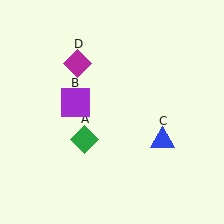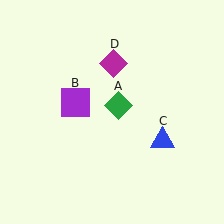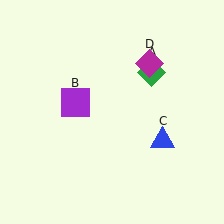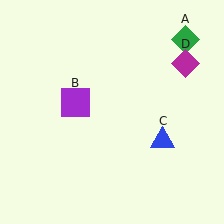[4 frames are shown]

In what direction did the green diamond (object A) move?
The green diamond (object A) moved up and to the right.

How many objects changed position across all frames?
2 objects changed position: green diamond (object A), magenta diamond (object D).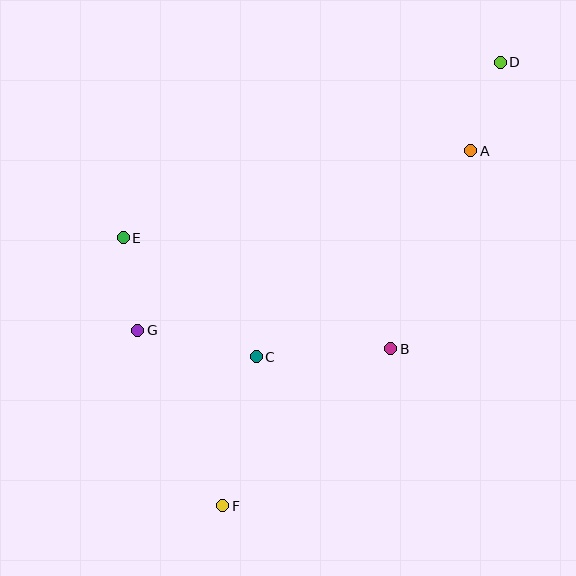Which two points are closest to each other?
Points A and D are closest to each other.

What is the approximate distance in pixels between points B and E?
The distance between B and E is approximately 290 pixels.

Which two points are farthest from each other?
Points D and F are farthest from each other.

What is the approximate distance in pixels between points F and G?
The distance between F and G is approximately 195 pixels.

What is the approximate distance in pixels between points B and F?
The distance between B and F is approximately 230 pixels.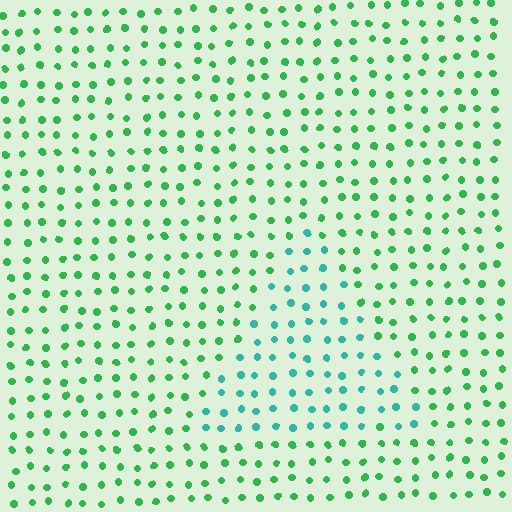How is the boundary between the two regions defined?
The boundary is defined purely by a slight shift in hue (about 39 degrees). Spacing, size, and orientation are identical on both sides.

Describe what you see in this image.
The image is filled with small green elements in a uniform arrangement. A triangle-shaped region is visible where the elements are tinted to a slightly different hue, forming a subtle color boundary.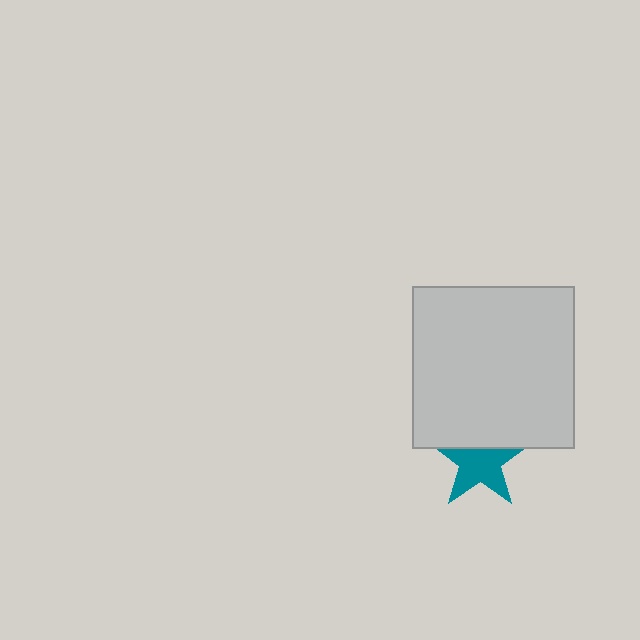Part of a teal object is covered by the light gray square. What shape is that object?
It is a star.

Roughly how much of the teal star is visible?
Most of it is visible (roughly 69%).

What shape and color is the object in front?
The object in front is a light gray square.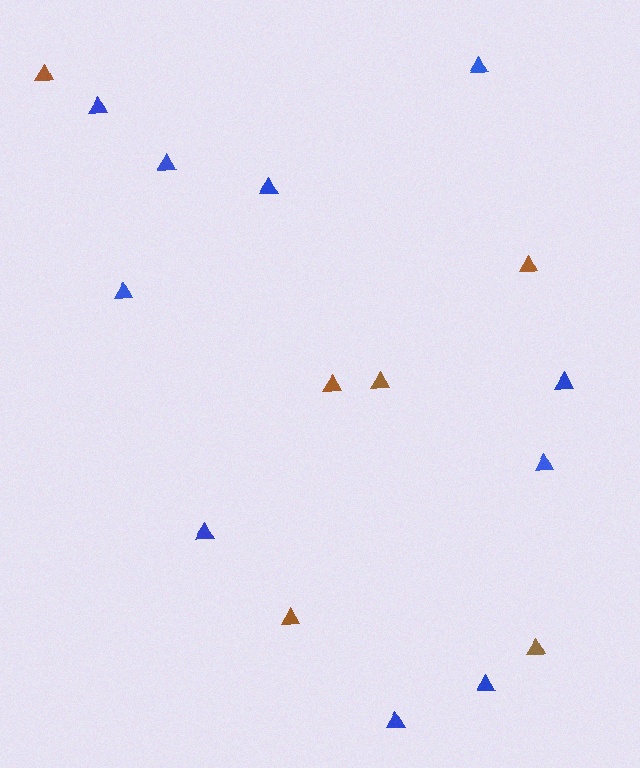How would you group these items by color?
There are 2 groups: one group of brown triangles (6) and one group of blue triangles (10).